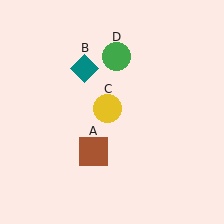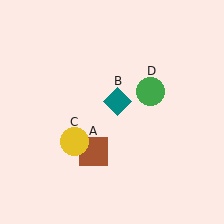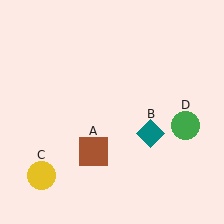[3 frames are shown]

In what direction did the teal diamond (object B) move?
The teal diamond (object B) moved down and to the right.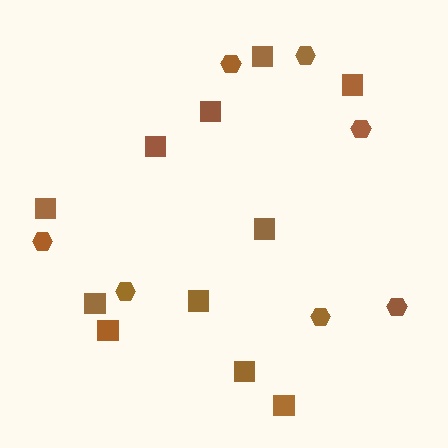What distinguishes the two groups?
There are 2 groups: one group of squares (11) and one group of hexagons (7).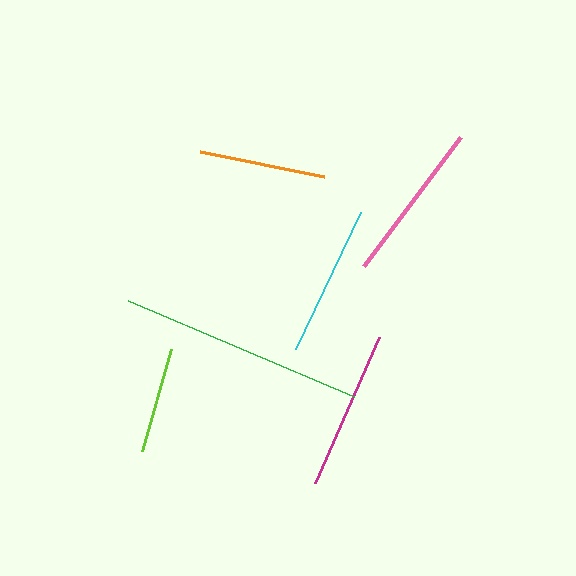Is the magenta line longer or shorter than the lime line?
The magenta line is longer than the lime line.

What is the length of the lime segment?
The lime segment is approximately 107 pixels long.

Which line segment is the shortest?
The lime line is the shortest at approximately 107 pixels.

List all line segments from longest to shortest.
From longest to shortest: green, pink, magenta, cyan, orange, lime.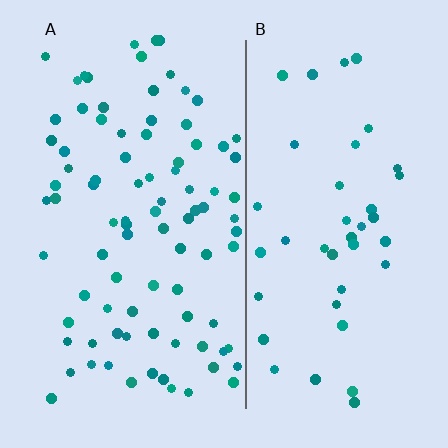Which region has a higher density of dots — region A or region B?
A (the left).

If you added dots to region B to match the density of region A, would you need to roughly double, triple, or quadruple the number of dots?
Approximately double.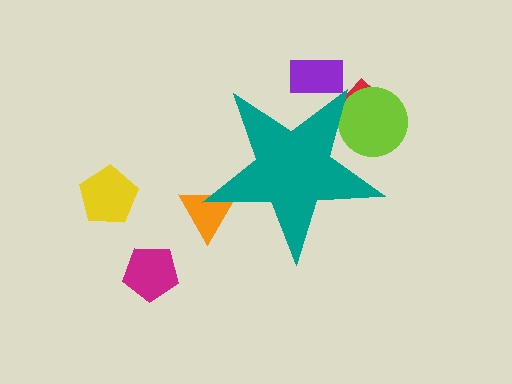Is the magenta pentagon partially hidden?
No, the magenta pentagon is fully visible.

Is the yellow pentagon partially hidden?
No, the yellow pentagon is fully visible.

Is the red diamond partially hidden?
Yes, the red diamond is partially hidden behind the teal star.